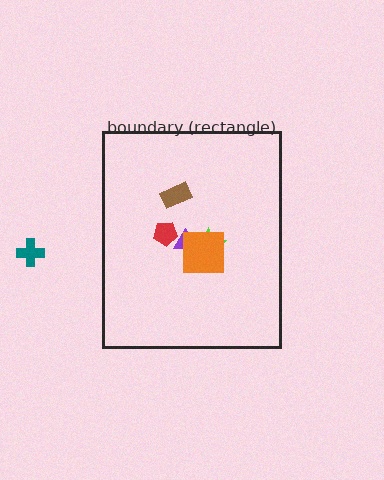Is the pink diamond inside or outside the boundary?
Inside.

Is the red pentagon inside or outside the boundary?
Inside.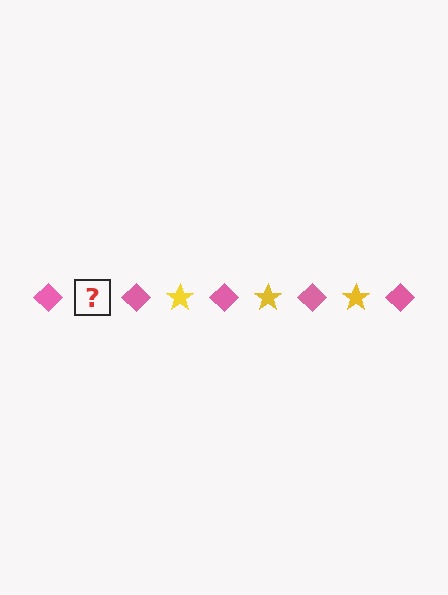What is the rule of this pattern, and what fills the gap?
The rule is that the pattern alternates between pink diamond and yellow star. The gap should be filled with a yellow star.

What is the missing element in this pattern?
The missing element is a yellow star.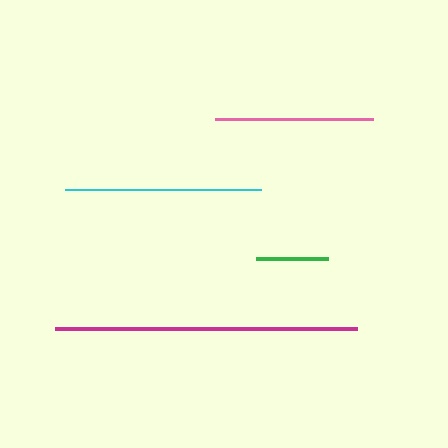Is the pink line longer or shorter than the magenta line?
The magenta line is longer than the pink line.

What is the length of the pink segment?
The pink segment is approximately 158 pixels long.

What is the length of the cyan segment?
The cyan segment is approximately 195 pixels long.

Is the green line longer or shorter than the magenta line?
The magenta line is longer than the green line.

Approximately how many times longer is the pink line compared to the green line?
The pink line is approximately 2.2 times the length of the green line.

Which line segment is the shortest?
The green line is the shortest at approximately 72 pixels.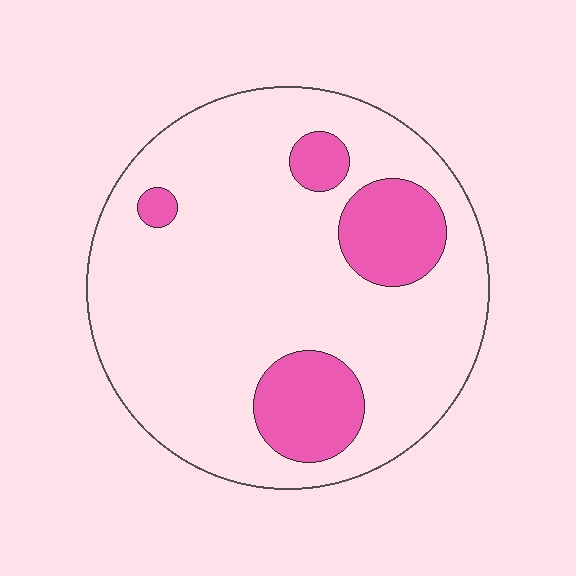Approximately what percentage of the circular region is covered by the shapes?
Approximately 20%.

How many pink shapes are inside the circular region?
4.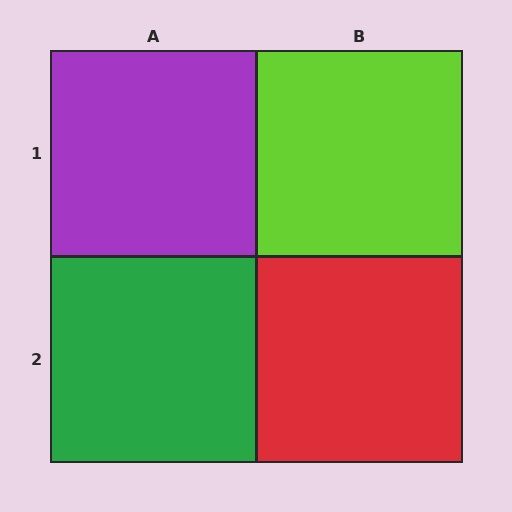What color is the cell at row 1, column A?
Purple.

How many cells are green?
1 cell is green.